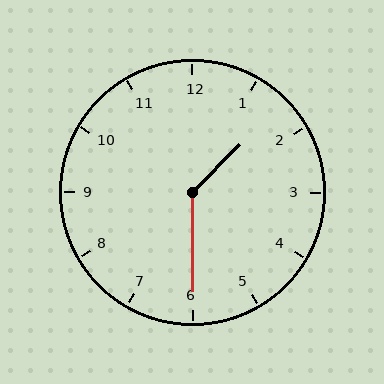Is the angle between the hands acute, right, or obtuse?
It is obtuse.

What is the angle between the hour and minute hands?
Approximately 135 degrees.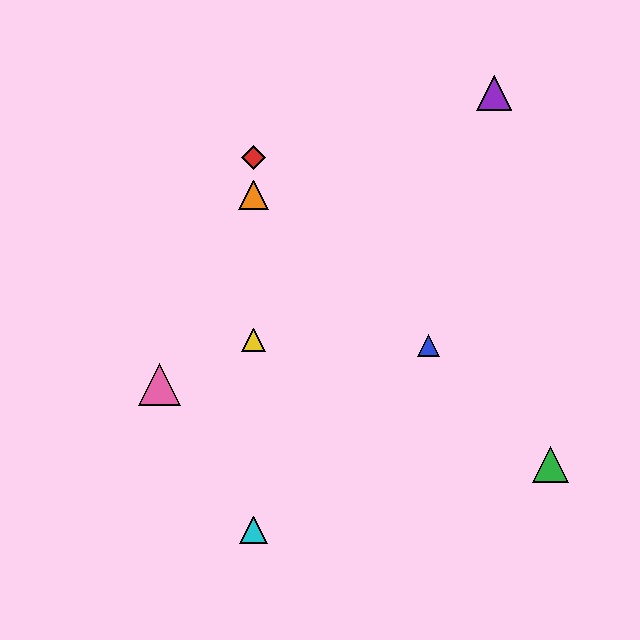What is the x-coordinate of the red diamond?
The red diamond is at x≈253.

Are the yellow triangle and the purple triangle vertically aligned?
No, the yellow triangle is at x≈253 and the purple triangle is at x≈494.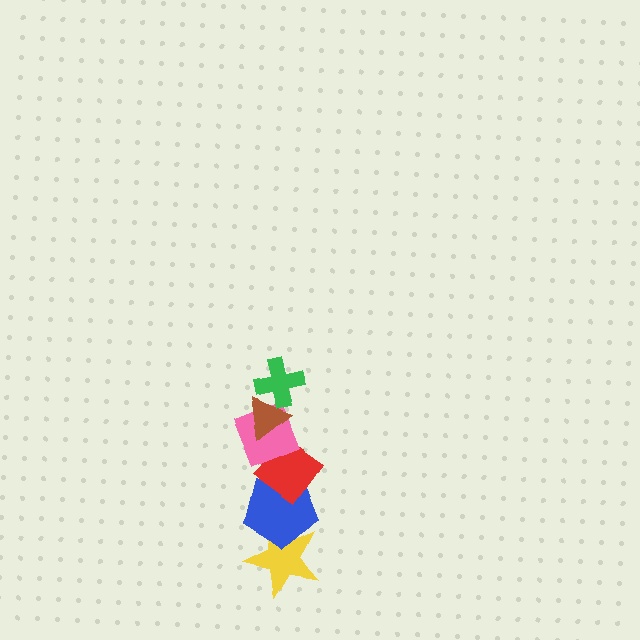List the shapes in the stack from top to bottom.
From top to bottom: the green cross, the brown triangle, the pink diamond, the red diamond, the blue pentagon, the yellow star.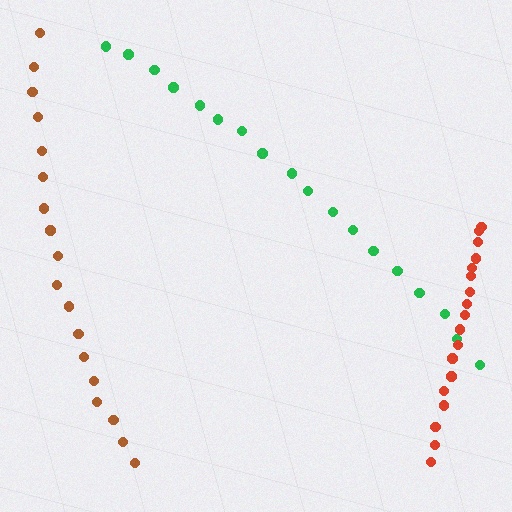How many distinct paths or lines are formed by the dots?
There are 3 distinct paths.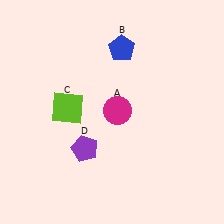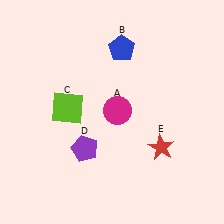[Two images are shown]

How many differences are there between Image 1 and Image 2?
There is 1 difference between the two images.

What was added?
A red star (E) was added in Image 2.